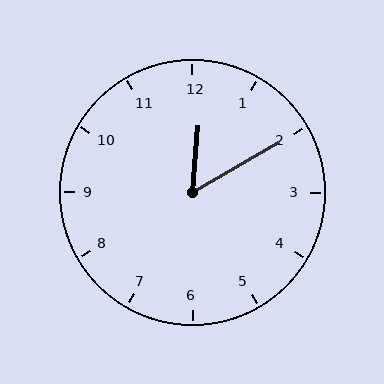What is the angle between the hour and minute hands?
Approximately 55 degrees.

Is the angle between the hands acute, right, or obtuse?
It is acute.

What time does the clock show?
12:10.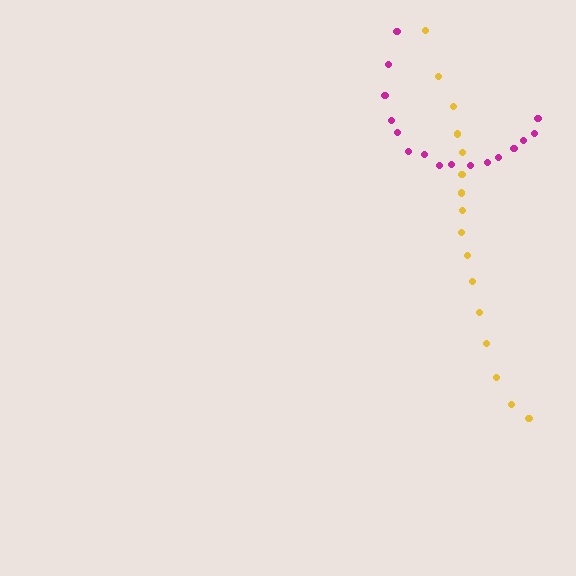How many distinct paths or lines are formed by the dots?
There are 2 distinct paths.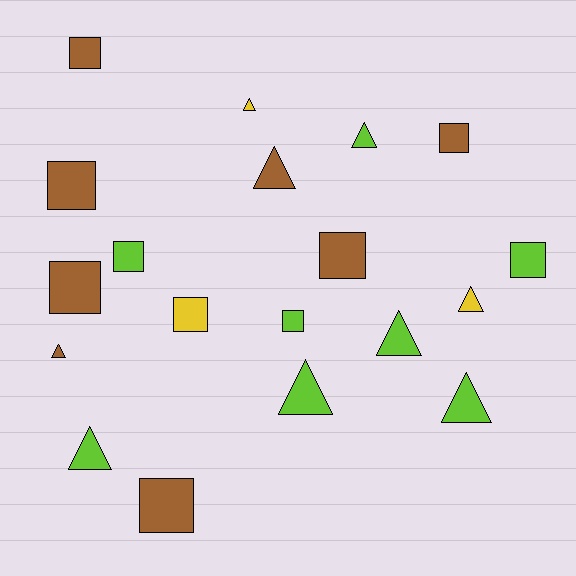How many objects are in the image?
There are 19 objects.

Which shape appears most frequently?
Square, with 10 objects.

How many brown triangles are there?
There are 2 brown triangles.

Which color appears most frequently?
Brown, with 8 objects.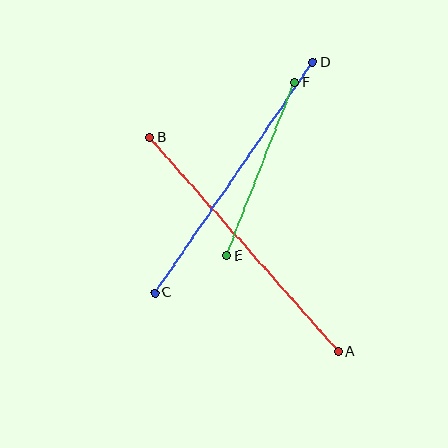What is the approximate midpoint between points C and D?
The midpoint is at approximately (234, 178) pixels.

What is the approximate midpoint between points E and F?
The midpoint is at approximately (261, 169) pixels.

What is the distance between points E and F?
The distance is approximately 186 pixels.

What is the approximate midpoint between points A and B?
The midpoint is at approximately (244, 245) pixels.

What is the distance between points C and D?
The distance is approximately 279 pixels.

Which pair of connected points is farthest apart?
Points A and B are farthest apart.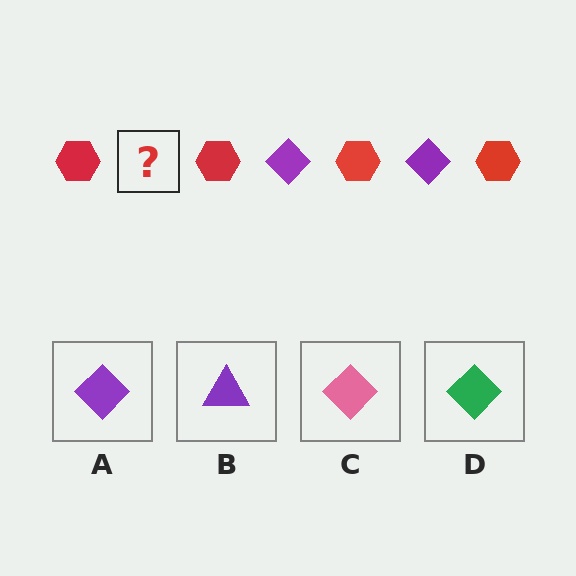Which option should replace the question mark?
Option A.